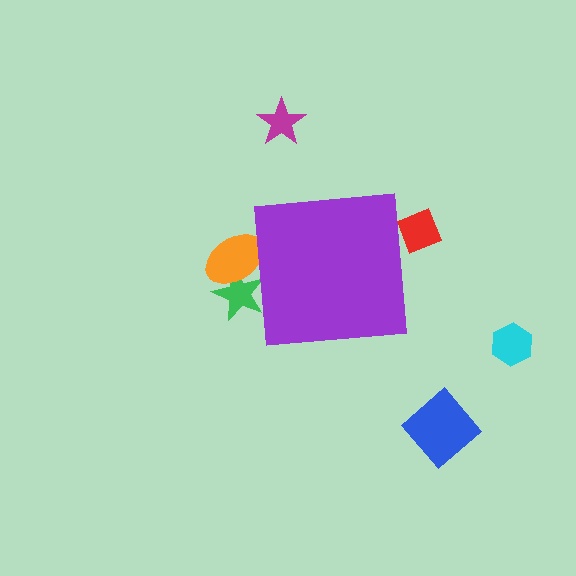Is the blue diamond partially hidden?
No, the blue diamond is fully visible.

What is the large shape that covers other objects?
A purple square.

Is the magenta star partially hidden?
No, the magenta star is fully visible.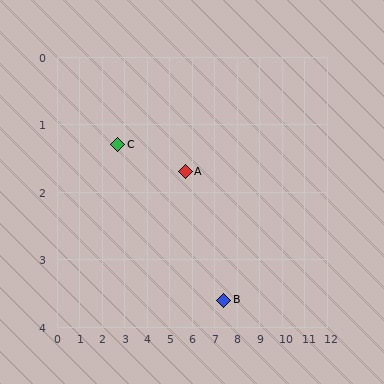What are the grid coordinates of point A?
Point A is at approximately (5.7, 1.7).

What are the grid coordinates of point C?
Point C is at approximately (2.7, 1.3).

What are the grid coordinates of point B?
Point B is at approximately (7.4, 3.6).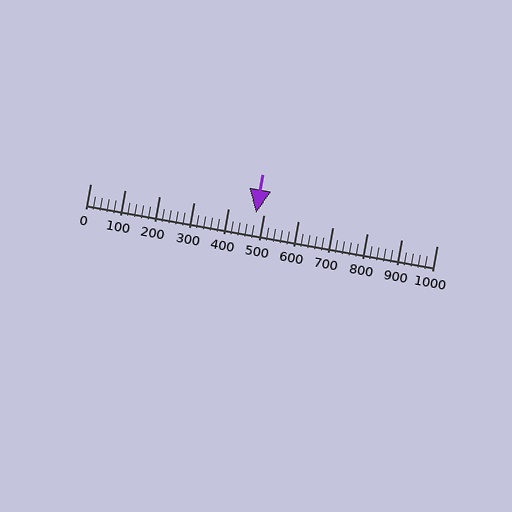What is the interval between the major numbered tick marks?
The major tick marks are spaced 100 units apart.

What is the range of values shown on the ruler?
The ruler shows values from 0 to 1000.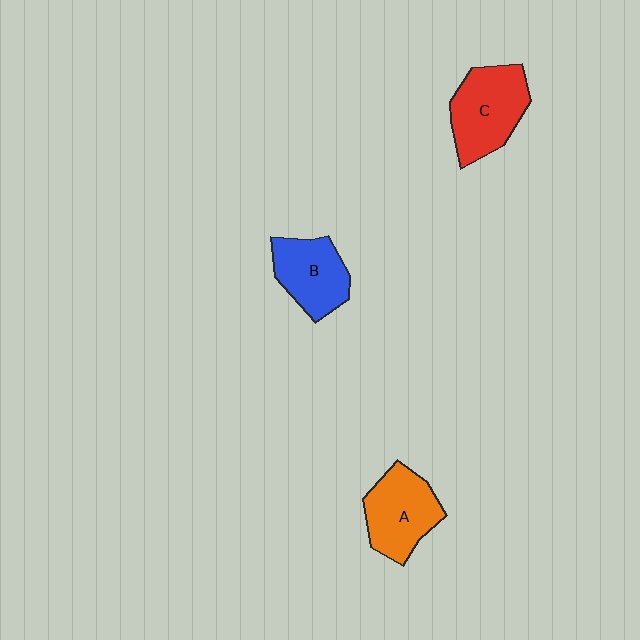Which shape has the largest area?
Shape C (red).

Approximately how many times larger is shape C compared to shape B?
Approximately 1.2 times.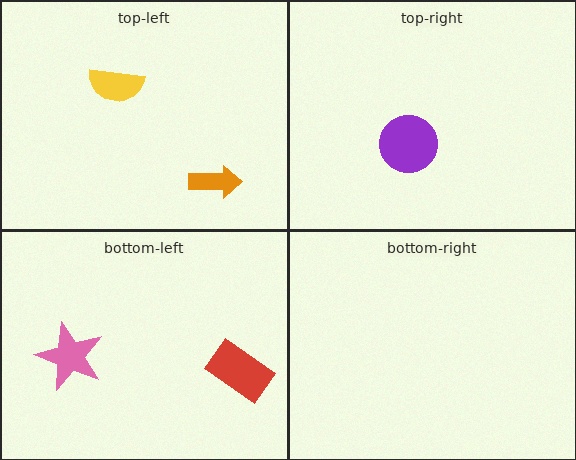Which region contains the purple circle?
The top-right region.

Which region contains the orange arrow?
The top-left region.